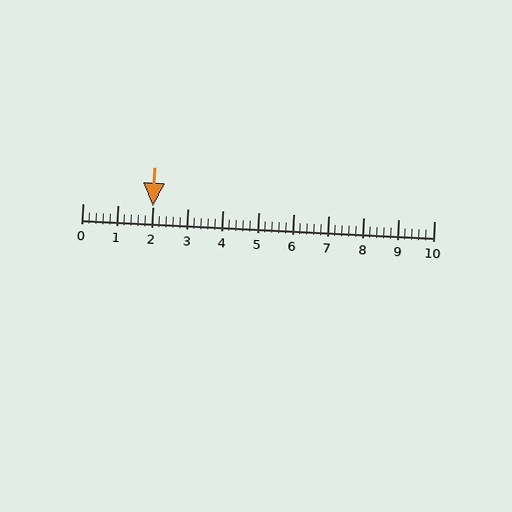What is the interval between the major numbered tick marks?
The major tick marks are spaced 1 units apart.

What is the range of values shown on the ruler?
The ruler shows values from 0 to 10.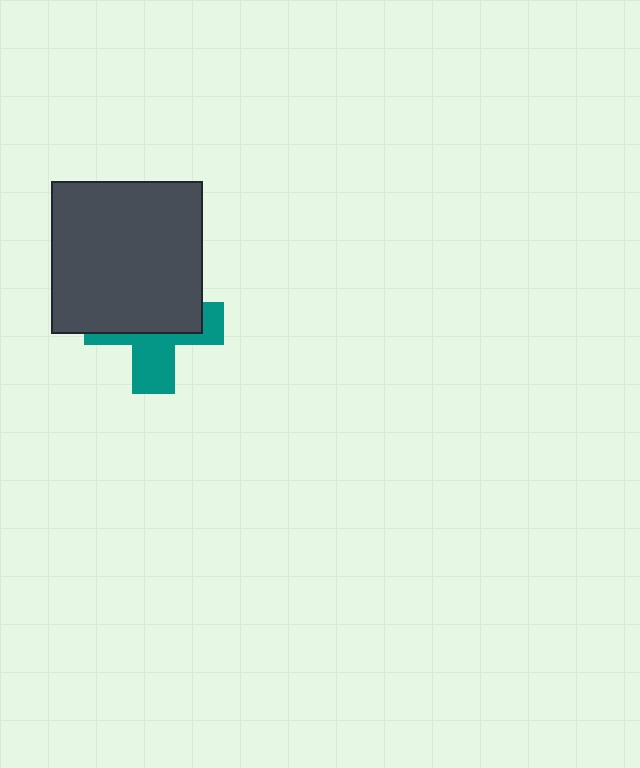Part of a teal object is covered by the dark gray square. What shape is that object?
It is a cross.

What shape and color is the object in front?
The object in front is a dark gray square.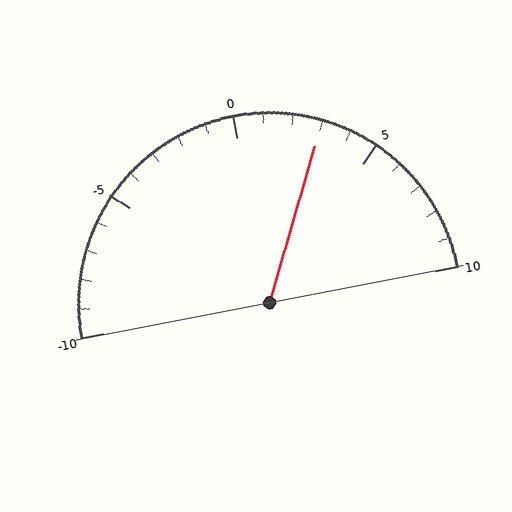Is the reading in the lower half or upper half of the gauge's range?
The reading is in the upper half of the range (-10 to 10).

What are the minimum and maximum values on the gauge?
The gauge ranges from -10 to 10.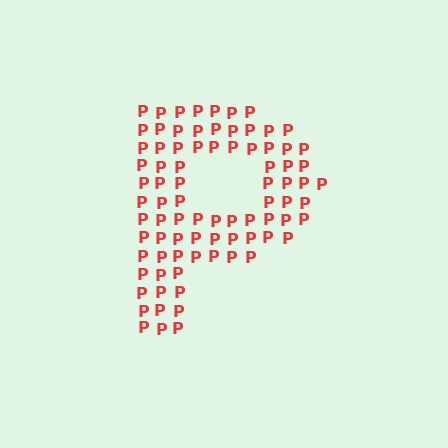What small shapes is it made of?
It is made of small letter P's.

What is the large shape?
The large shape is the letter P.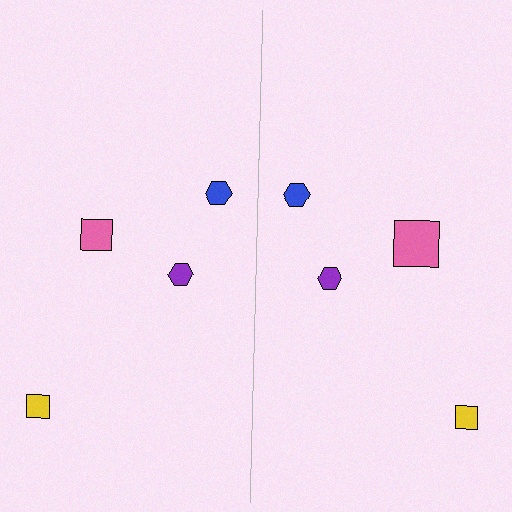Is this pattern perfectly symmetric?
No, the pattern is not perfectly symmetric. The pink square on the right side has a different size than its mirror counterpart.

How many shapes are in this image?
There are 8 shapes in this image.